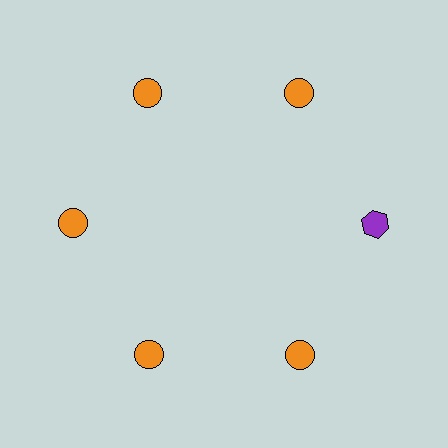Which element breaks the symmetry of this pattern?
The purple hexagon at roughly the 3 o'clock position breaks the symmetry. All other shapes are orange circles.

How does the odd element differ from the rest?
It differs in both color (purple instead of orange) and shape (hexagon instead of circle).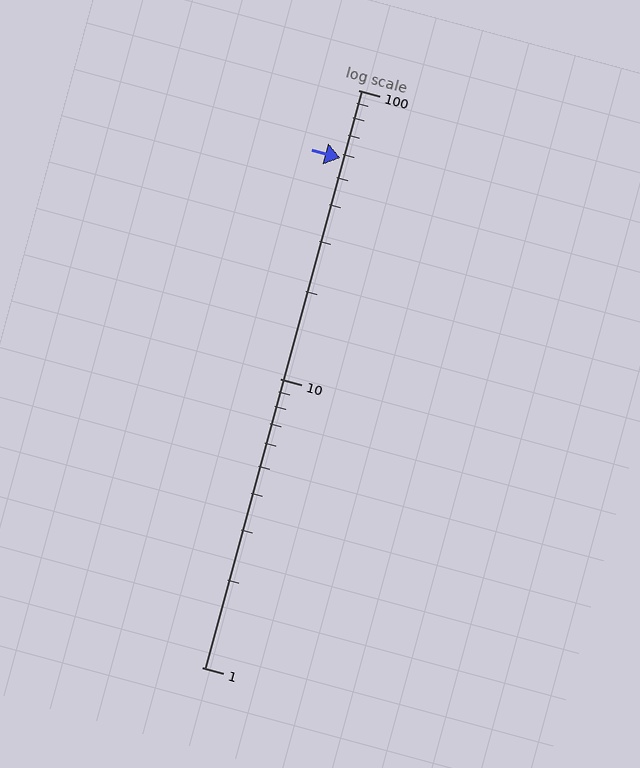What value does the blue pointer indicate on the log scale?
The pointer indicates approximately 58.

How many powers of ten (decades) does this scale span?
The scale spans 2 decades, from 1 to 100.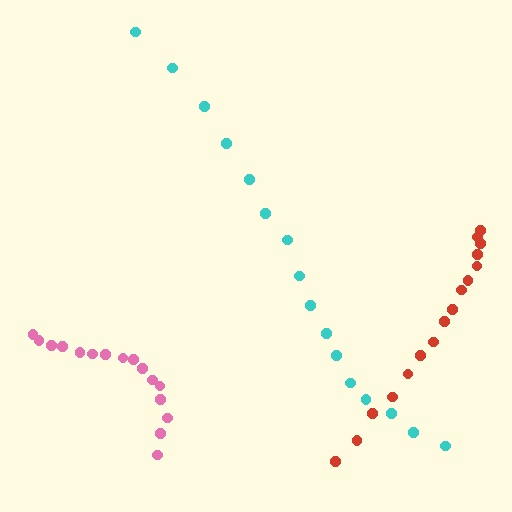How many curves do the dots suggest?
There are 3 distinct paths.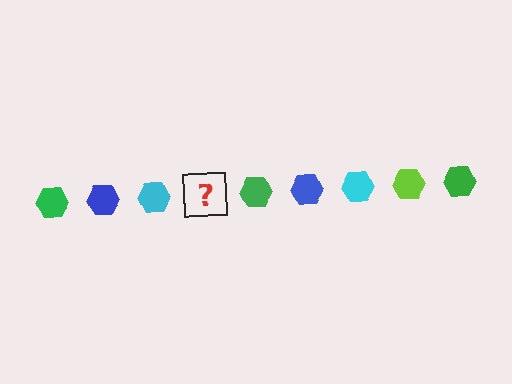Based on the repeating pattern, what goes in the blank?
The blank should be a lime hexagon.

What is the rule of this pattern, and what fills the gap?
The rule is that the pattern cycles through green, blue, cyan, lime hexagons. The gap should be filled with a lime hexagon.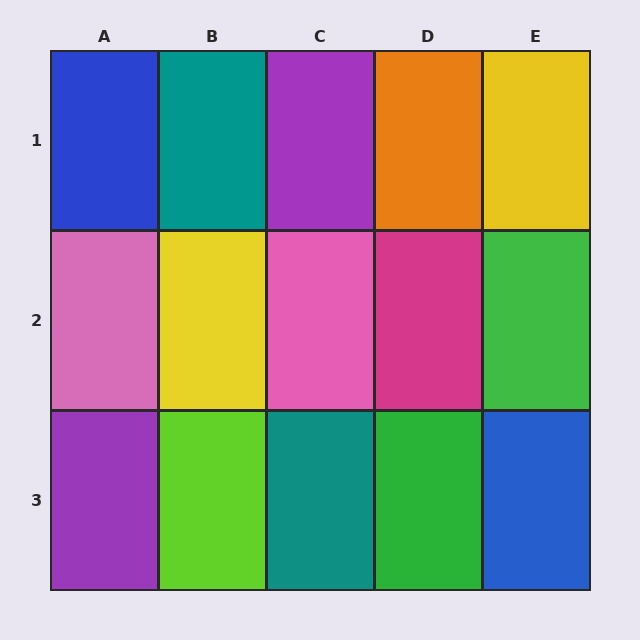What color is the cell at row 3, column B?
Lime.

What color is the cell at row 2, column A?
Pink.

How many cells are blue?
2 cells are blue.